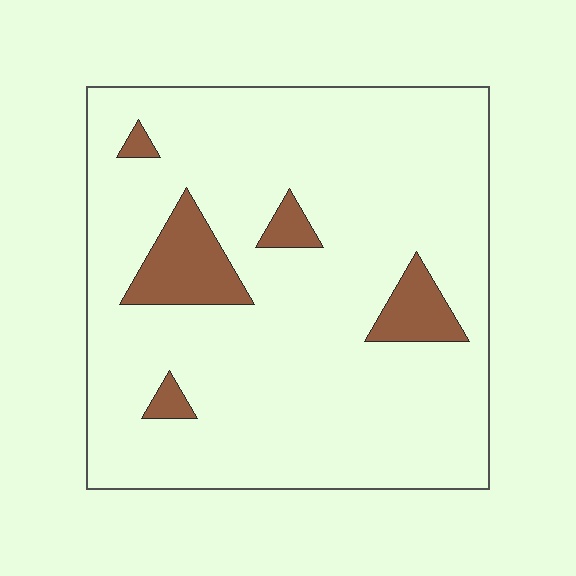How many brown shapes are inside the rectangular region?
5.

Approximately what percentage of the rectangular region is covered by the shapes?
Approximately 10%.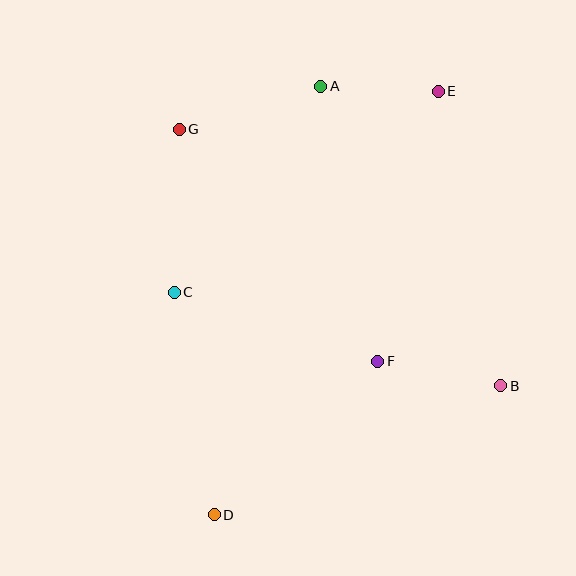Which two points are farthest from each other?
Points D and E are farthest from each other.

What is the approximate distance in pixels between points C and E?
The distance between C and E is approximately 332 pixels.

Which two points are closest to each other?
Points A and E are closest to each other.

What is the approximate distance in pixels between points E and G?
The distance between E and G is approximately 262 pixels.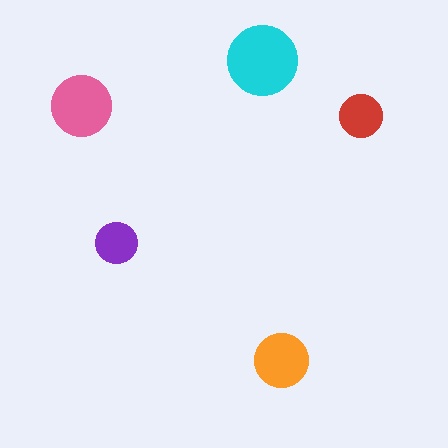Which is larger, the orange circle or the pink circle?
The pink one.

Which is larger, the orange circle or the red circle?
The orange one.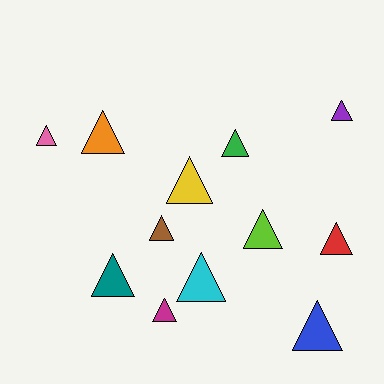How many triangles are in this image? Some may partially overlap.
There are 12 triangles.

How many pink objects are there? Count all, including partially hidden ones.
There is 1 pink object.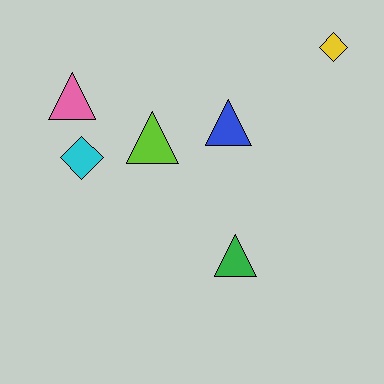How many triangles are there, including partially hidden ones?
There are 4 triangles.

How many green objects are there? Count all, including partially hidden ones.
There is 1 green object.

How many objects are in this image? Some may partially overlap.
There are 6 objects.